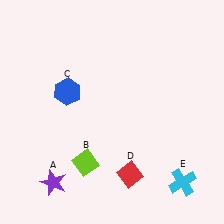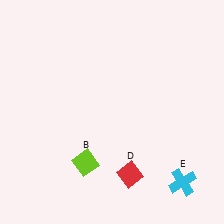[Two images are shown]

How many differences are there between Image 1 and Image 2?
There are 2 differences between the two images.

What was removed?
The purple star (A), the blue hexagon (C) were removed in Image 2.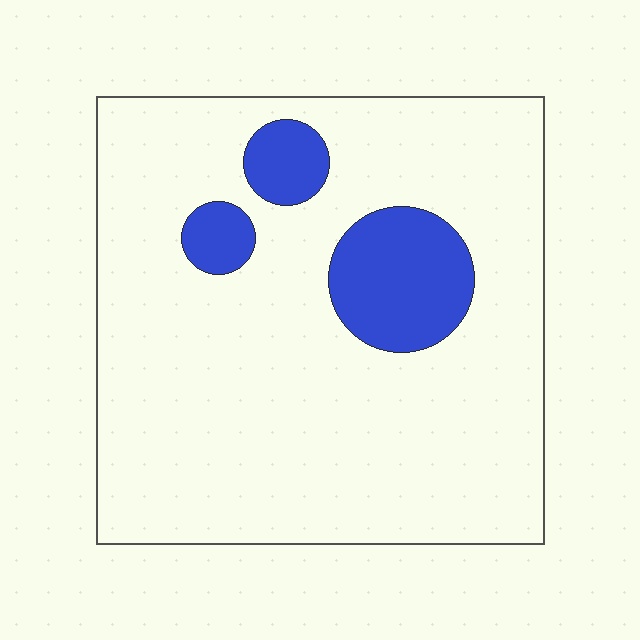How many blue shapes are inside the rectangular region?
3.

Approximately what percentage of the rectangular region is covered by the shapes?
Approximately 15%.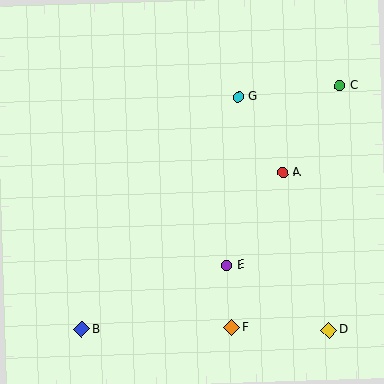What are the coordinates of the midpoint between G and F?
The midpoint between G and F is at (235, 212).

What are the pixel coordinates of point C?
Point C is at (339, 86).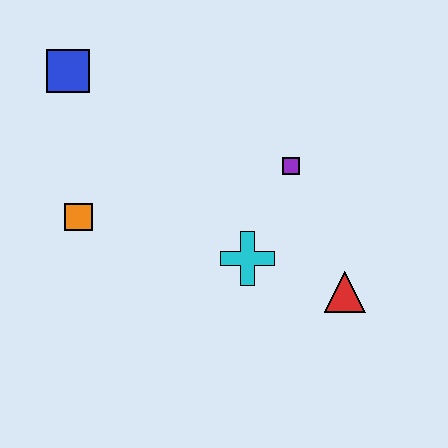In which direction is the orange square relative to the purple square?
The orange square is to the left of the purple square.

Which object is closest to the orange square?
The blue square is closest to the orange square.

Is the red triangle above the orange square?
No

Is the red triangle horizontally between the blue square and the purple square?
No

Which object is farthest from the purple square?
The blue square is farthest from the purple square.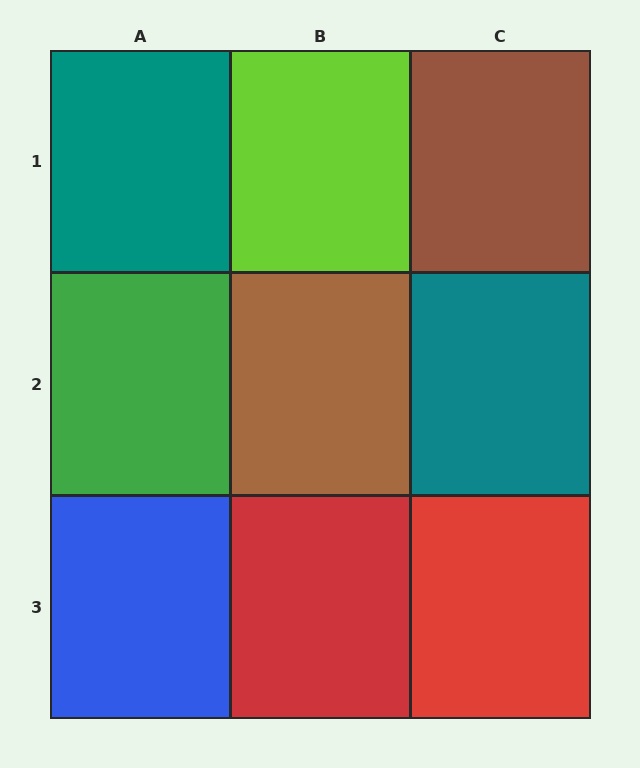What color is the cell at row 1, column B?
Lime.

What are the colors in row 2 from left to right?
Green, brown, teal.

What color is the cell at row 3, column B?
Red.